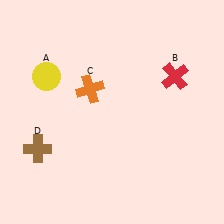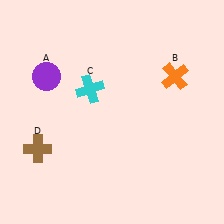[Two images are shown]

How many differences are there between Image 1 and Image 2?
There are 3 differences between the two images.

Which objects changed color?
A changed from yellow to purple. B changed from red to orange. C changed from orange to cyan.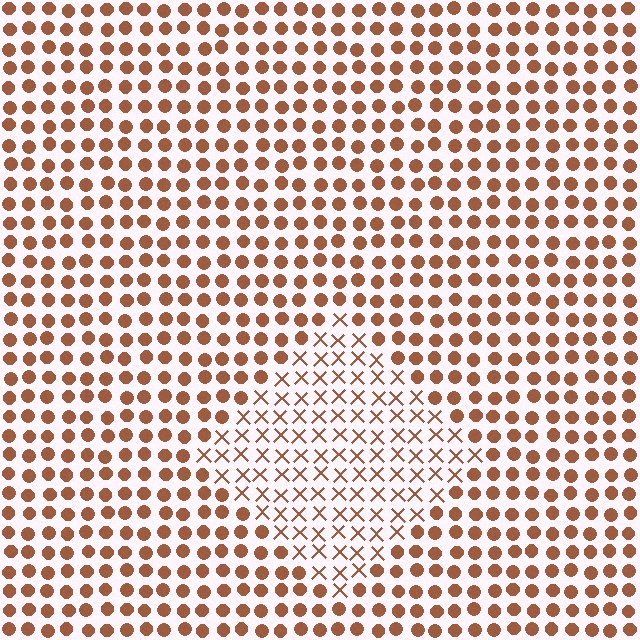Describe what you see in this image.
The image is filled with small brown elements arranged in a uniform grid. A diamond-shaped region contains X marks, while the surrounding area contains circles. The boundary is defined purely by the change in element shape.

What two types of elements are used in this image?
The image uses X marks inside the diamond region and circles outside it.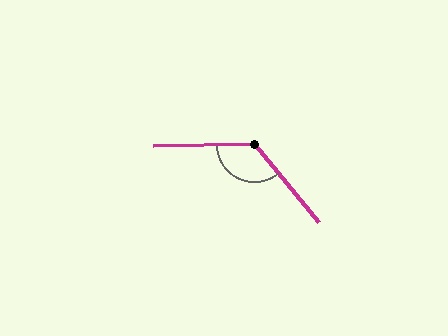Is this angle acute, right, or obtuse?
It is obtuse.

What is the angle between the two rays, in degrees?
Approximately 129 degrees.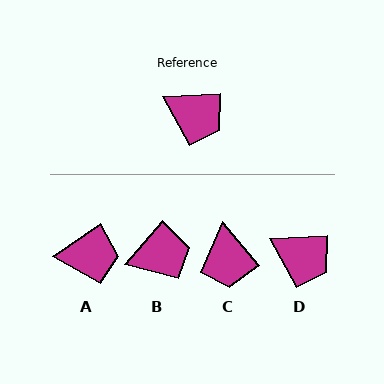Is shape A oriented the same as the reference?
No, it is off by about 31 degrees.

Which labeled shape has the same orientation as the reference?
D.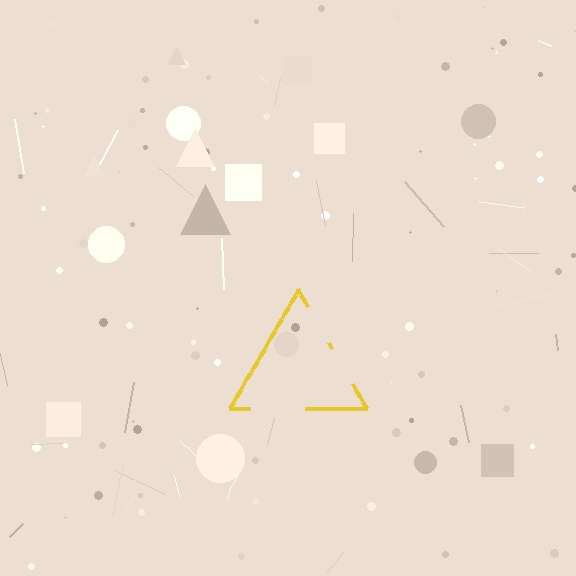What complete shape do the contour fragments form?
The contour fragments form a triangle.